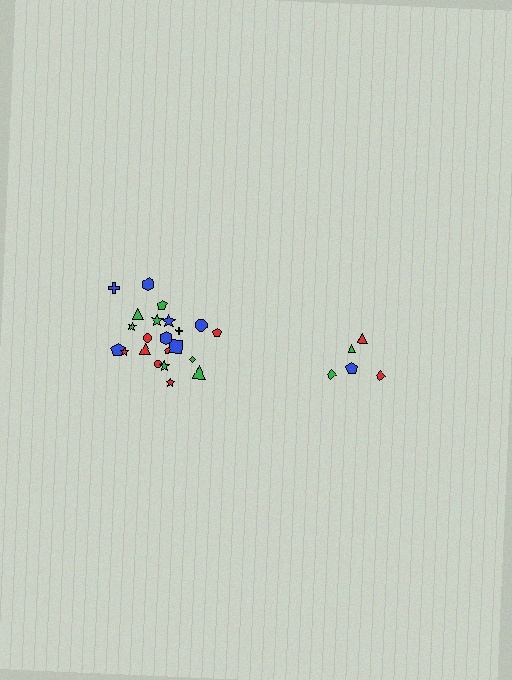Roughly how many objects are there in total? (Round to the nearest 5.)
Roughly 25 objects in total.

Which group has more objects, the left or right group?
The left group.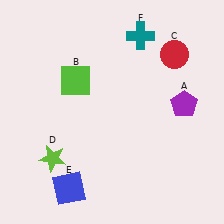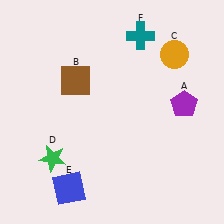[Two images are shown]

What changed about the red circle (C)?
In Image 1, C is red. In Image 2, it changed to orange.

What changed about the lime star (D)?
In Image 1, D is lime. In Image 2, it changed to green.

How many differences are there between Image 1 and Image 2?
There are 3 differences between the two images.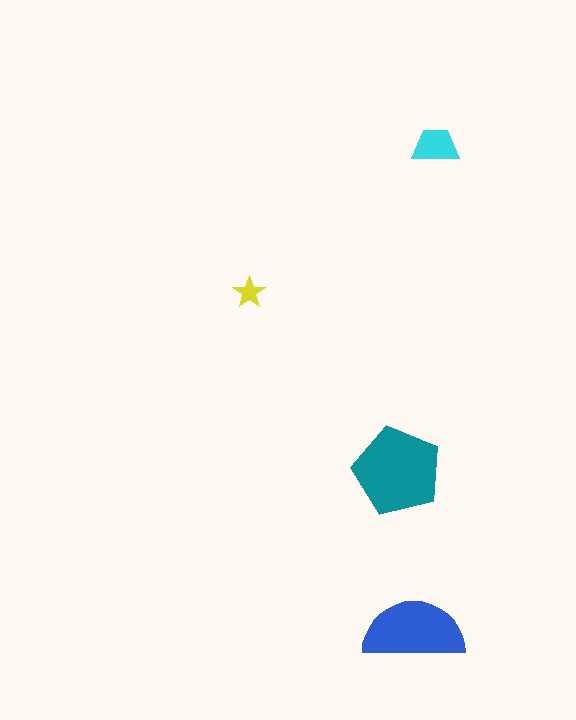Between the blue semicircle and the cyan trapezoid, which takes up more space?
The blue semicircle.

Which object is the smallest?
The yellow star.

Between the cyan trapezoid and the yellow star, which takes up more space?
The cyan trapezoid.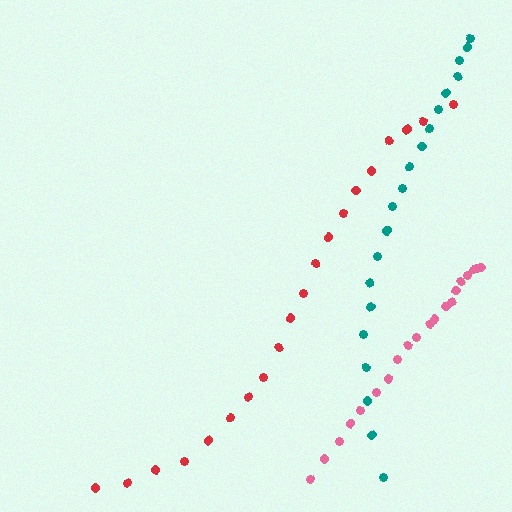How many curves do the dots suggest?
There are 3 distinct paths.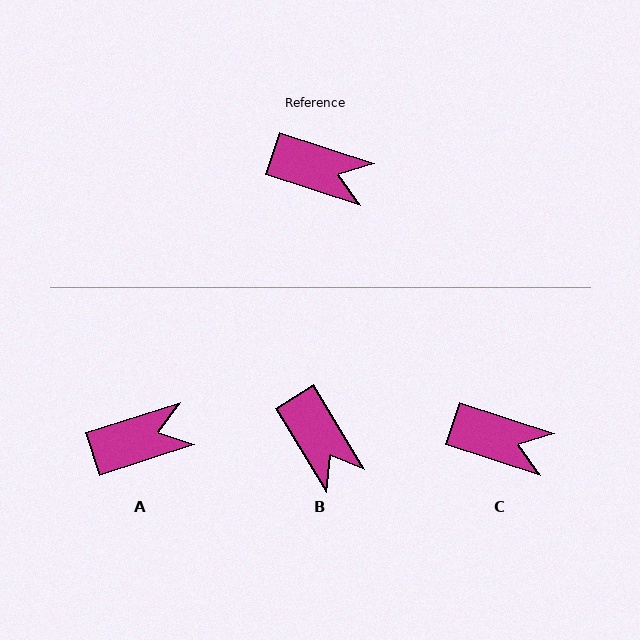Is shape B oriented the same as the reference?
No, it is off by about 40 degrees.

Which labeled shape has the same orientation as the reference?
C.